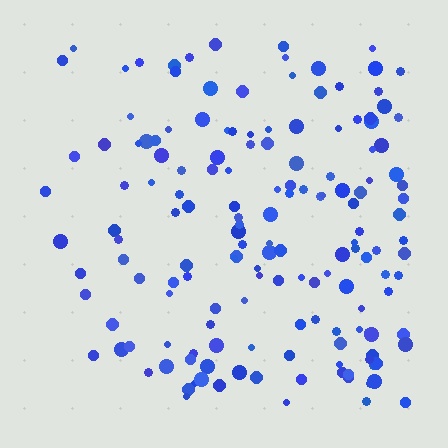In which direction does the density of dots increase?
From left to right, with the right side densest.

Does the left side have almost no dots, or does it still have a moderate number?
Still a moderate number, just noticeably fewer than the right.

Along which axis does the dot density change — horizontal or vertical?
Horizontal.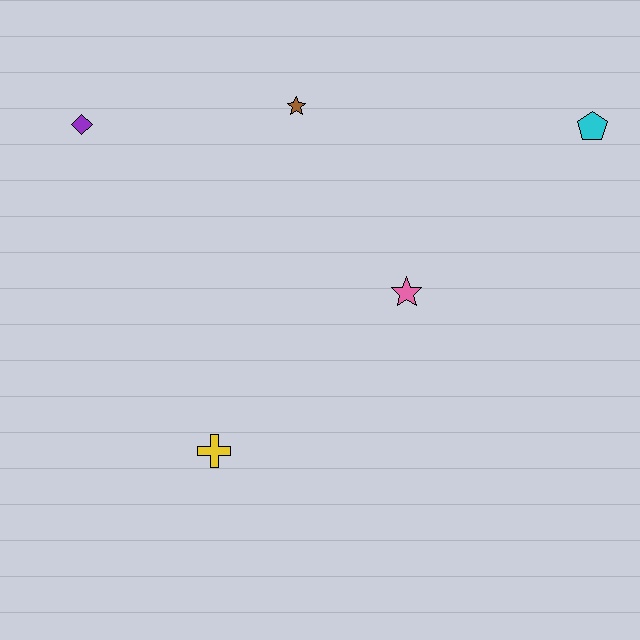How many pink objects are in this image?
There is 1 pink object.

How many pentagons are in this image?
There is 1 pentagon.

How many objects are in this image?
There are 5 objects.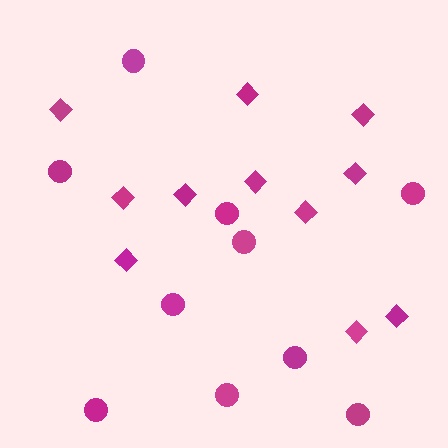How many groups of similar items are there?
There are 2 groups: one group of diamonds (11) and one group of circles (10).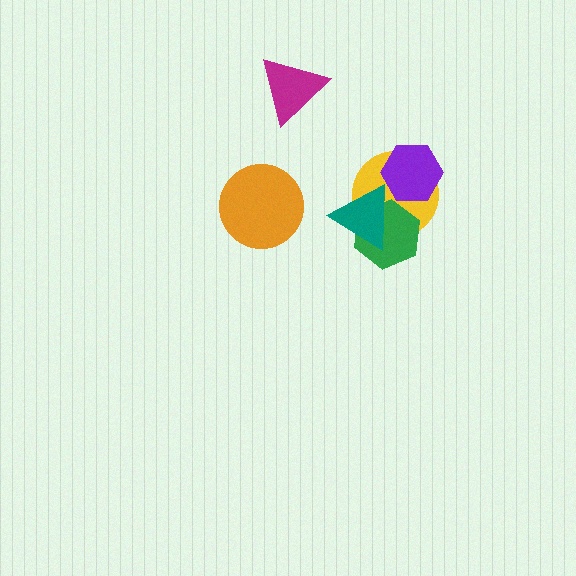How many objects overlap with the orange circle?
0 objects overlap with the orange circle.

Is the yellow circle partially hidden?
Yes, it is partially covered by another shape.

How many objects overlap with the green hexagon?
2 objects overlap with the green hexagon.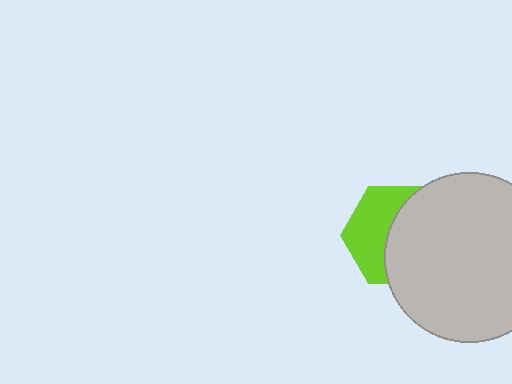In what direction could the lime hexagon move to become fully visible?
The lime hexagon could move left. That would shift it out from behind the light gray circle entirely.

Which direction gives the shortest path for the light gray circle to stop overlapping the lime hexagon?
Moving right gives the shortest separation.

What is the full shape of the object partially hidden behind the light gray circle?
The partially hidden object is a lime hexagon.